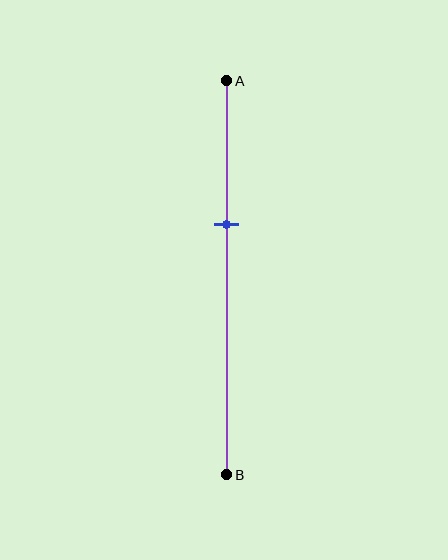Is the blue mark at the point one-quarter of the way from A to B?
No, the mark is at about 35% from A, not at the 25% one-quarter point.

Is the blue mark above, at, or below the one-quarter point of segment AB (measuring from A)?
The blue mark is below the one-quarter point of segment AB.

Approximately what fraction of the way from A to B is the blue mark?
The blue mark is approximately 35% of the way from A to B.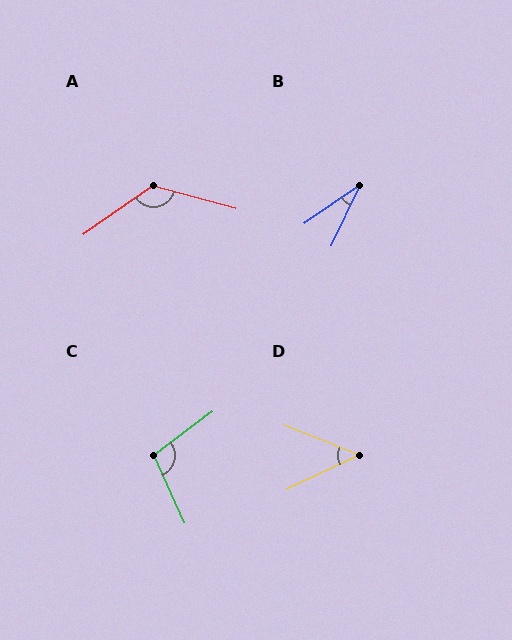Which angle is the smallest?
B, at approximately 30 degrees.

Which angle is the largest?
A, at approximately 130 degrees.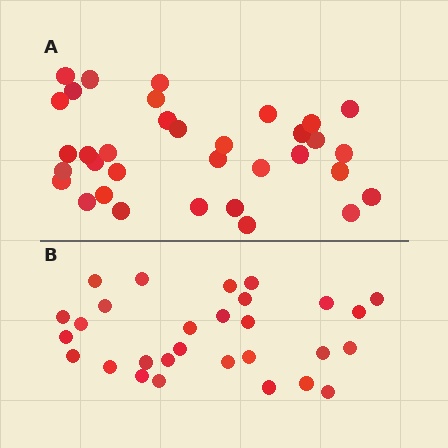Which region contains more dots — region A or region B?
Region A (the top region) has more dots.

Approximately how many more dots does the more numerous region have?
Region A has about 5 more dots than region B.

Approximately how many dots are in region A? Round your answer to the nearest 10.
About 30 dots. (The exact count is 34, which rounds to 30.)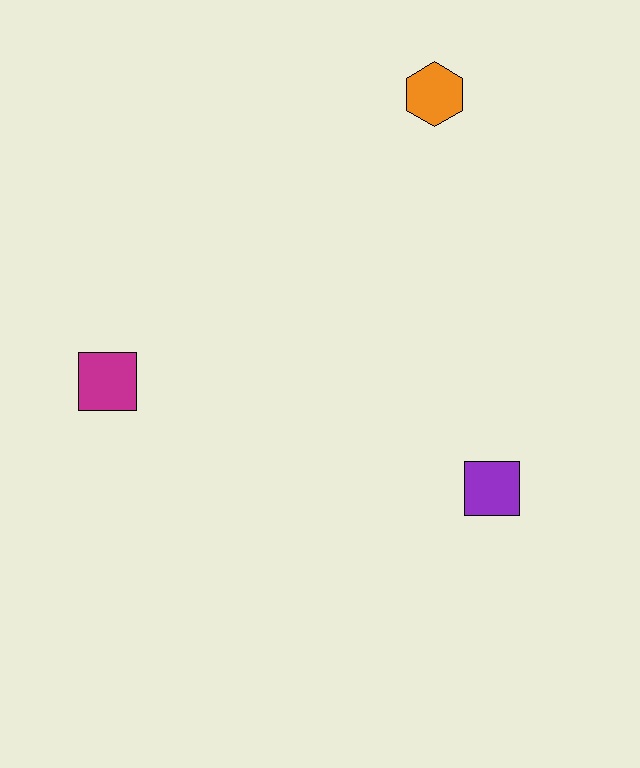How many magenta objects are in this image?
There is 1 magenta object.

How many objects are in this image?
There are 3 objects.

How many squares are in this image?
There are 2 squares.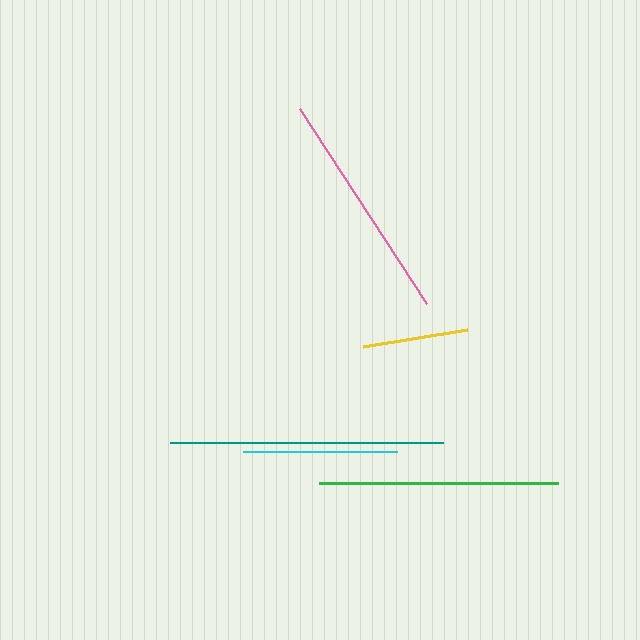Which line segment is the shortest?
The yellow line is the shortest at approximately 105 pixels.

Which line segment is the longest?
The teal line is the longest at approximately 273 pixels.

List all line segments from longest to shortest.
From longest to shortest: teal, green, pink, cyan, yellow.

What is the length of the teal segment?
The teal segment is approximately 273 pixels long.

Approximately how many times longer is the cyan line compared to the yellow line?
The cyan line is approximately 1.5 times the length of the yellow line.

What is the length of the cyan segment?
The cyan segment is approximately 154 pixels long.